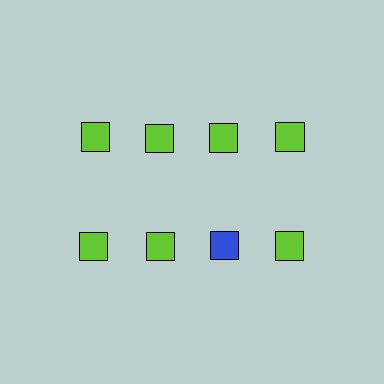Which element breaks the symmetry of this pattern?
The blue square in the second row, center column breaks the symmetry. All other shapes are lime squares.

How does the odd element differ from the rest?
It has a different color: blue instead of lime.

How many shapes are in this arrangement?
There are 8 shapes arranged in a grid pattern.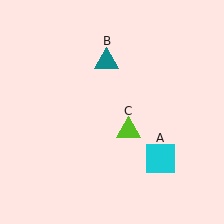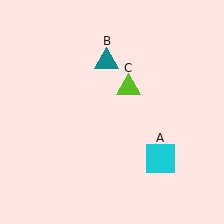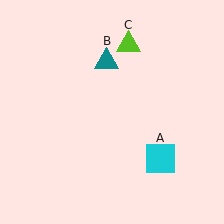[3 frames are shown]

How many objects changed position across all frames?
1 object changed position: lime triangle (object C).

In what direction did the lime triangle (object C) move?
The lime triangle (object C) moved up.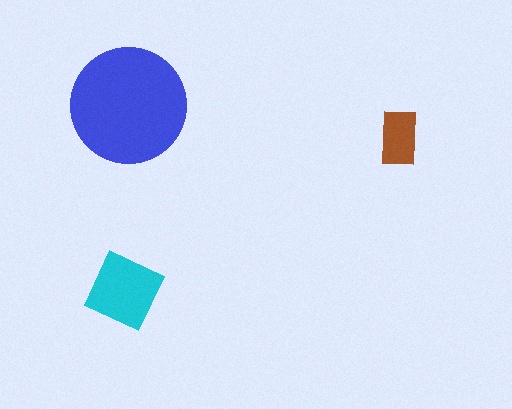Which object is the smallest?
The brown rectangle.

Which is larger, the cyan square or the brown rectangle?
The cyan square.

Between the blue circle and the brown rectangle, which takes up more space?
The blue circle.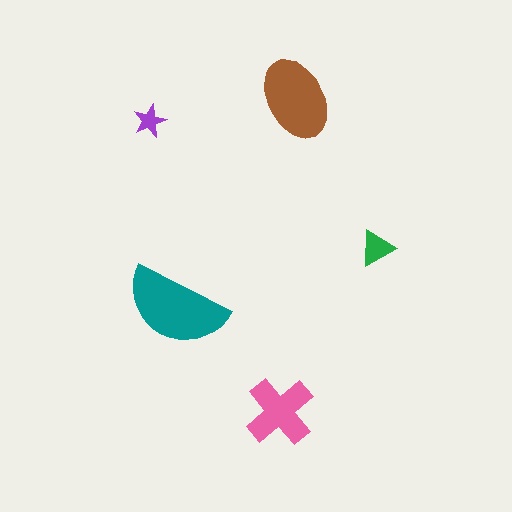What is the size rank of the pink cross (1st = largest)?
3rd.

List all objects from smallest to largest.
The purple star, the green triangle, the pink cross, the brown ellipse, the teal semicircle.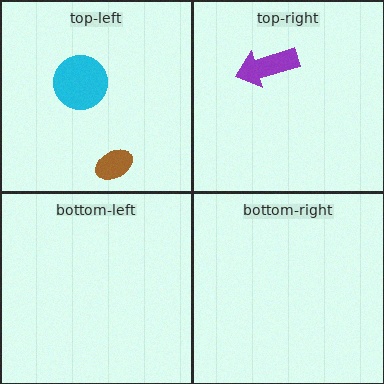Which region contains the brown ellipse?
The top-left region.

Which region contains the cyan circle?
The top-left region.